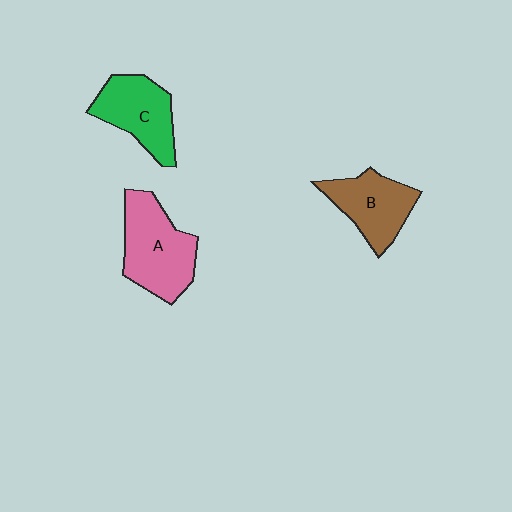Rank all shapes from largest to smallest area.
From largest to smallest: A (pink), C (green), B (brown).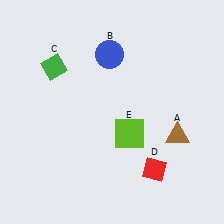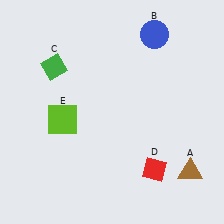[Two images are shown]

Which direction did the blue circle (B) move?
The blue circle (B) moved right.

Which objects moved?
The objects that moved are: the brown triangle (A), the blue circle (B), the lime square (E).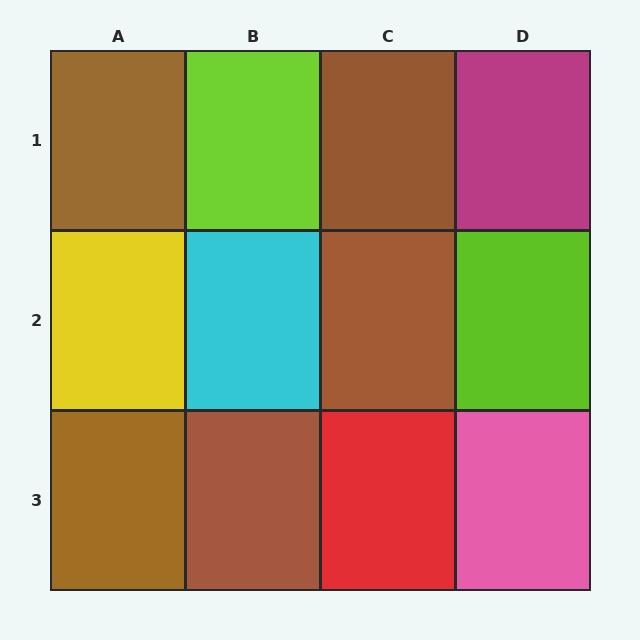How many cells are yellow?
1 cell is yellow.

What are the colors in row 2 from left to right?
Yellow, cyan, brown, lime.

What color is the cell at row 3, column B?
Brown.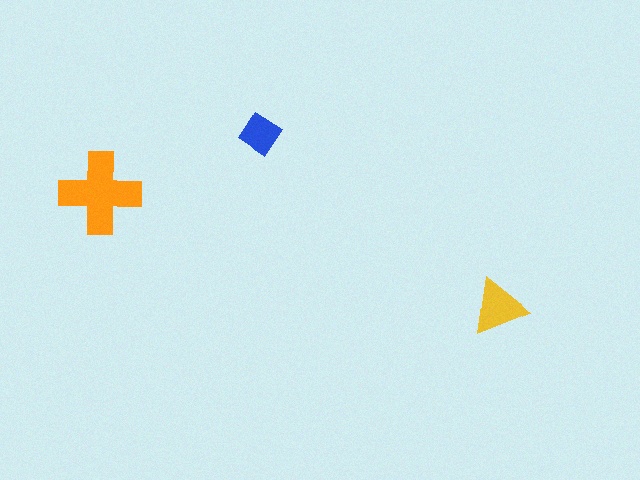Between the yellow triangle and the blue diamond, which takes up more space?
The yellow triangle.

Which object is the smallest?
The blue diamond.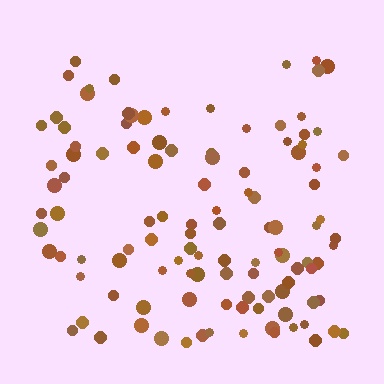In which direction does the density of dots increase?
From top to bottom, with the bottom side densest.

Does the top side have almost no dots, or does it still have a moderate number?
Still a moderate number, just noticeably fewer than the bottom.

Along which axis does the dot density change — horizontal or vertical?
Vertical.